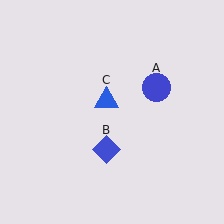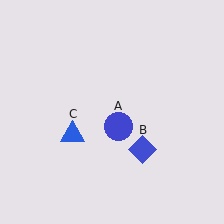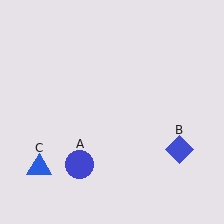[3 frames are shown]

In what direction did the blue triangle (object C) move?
The blue triangle (object C) moved down and to the left.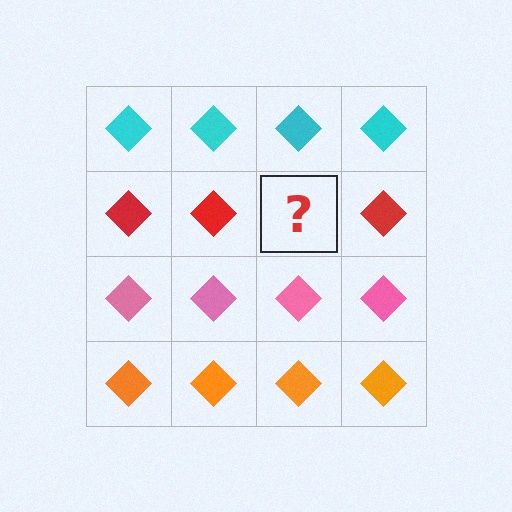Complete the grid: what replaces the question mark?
The question mark should be replaced with a red diamond.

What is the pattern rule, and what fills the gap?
The rule is that each row has a consistent color. The gap should be filled with a red diamond.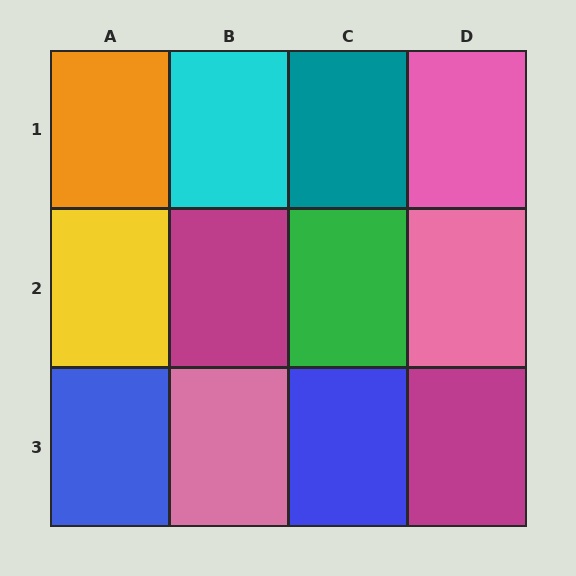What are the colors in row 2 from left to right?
Yellow, magenta, green, pink.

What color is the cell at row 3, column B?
Pink.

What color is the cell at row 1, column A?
Orange.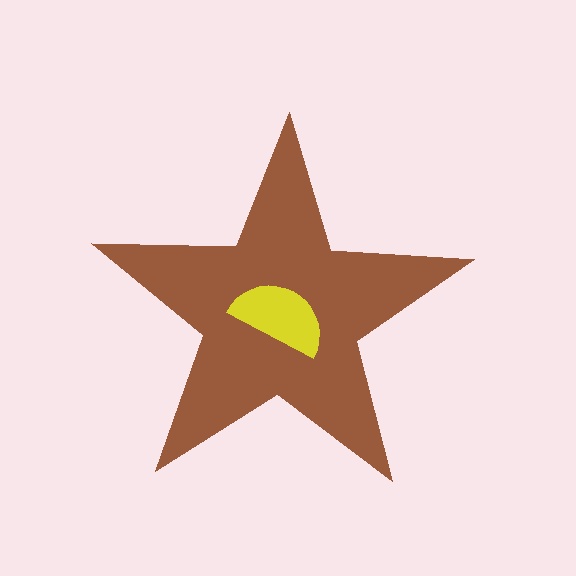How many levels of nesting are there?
2.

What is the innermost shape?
The yellow semicircle.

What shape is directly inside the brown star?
The yellow semicircle.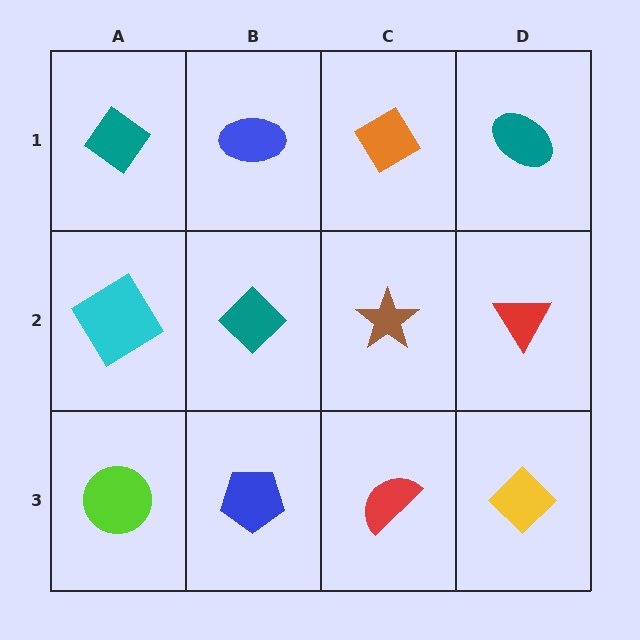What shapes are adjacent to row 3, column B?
A teal diamond (row 2, column B), a lime circle (row 3, column A), a red semicircle (row 3, column C).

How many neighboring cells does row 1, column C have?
3.